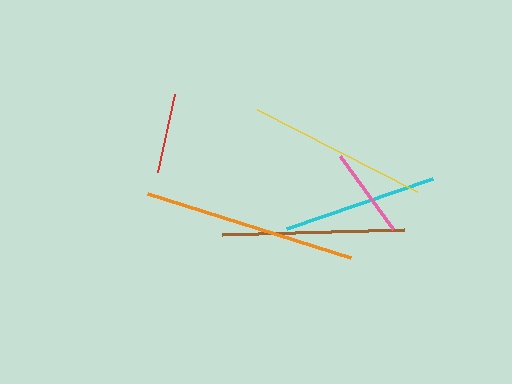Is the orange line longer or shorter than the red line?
The orange line is longer than the red line.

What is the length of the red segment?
The red segment is approximately 79 pixels long.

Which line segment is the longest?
The orange line is the longest at approximately 214 pixels.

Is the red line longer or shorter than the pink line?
The pink line is longer than the red line.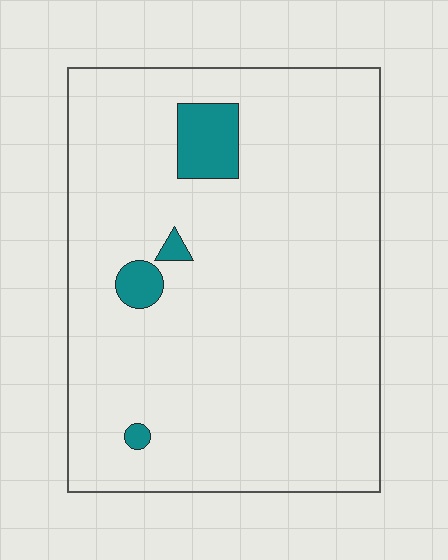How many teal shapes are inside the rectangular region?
4.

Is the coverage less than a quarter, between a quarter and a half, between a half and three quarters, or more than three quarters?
Less than a quarter.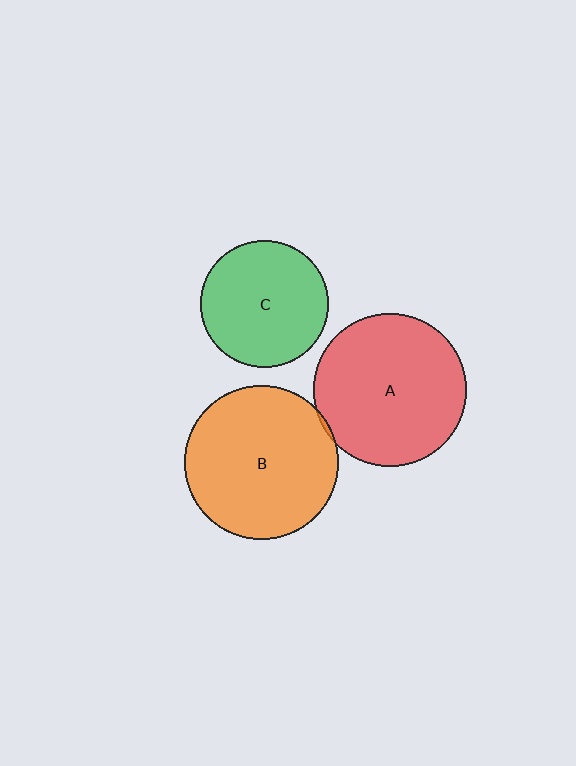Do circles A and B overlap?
Yes.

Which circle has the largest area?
Circle B (orange).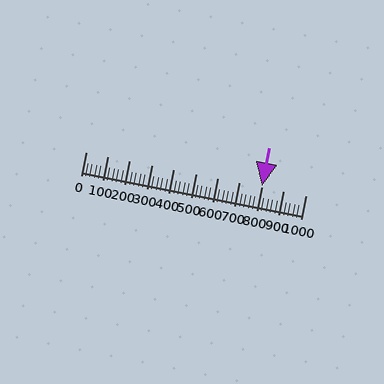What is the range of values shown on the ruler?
The ruler shows values from 0 to 1000.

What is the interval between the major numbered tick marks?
The major tick marks are spaced 100 units apart.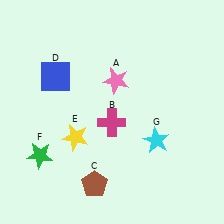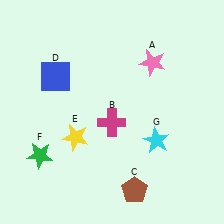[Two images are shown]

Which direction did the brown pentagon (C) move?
The brown pentagon (C) moved right.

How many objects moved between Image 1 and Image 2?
2 objects moved between the two images.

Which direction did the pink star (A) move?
The pink star (A) moved right.